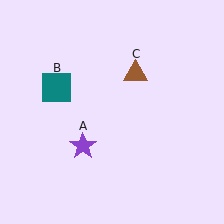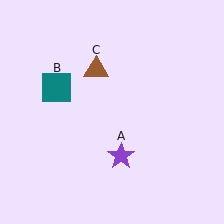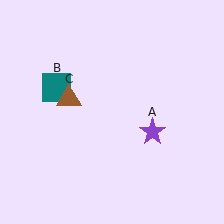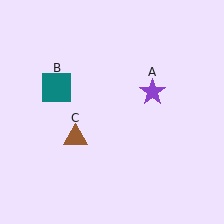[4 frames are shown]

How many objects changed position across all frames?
2 objects changed position: purple star (object A), brown triangle (object C).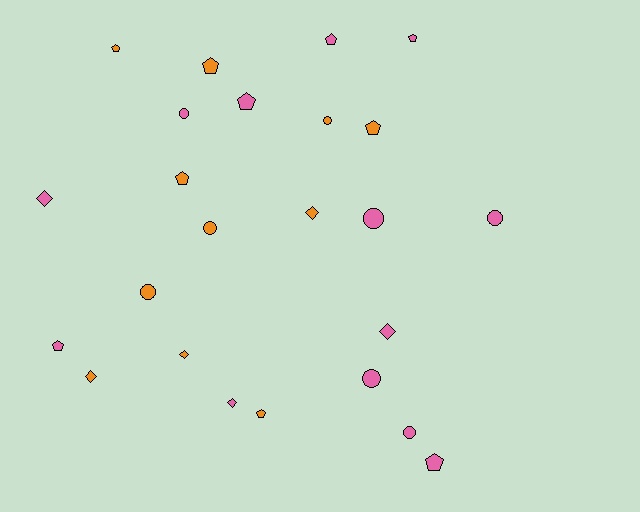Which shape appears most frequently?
Pentagon, with 10 objects.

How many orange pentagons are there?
There are 5 orange pentagons.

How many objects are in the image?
There are 24 objects.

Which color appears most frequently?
Pink, with 13 objects.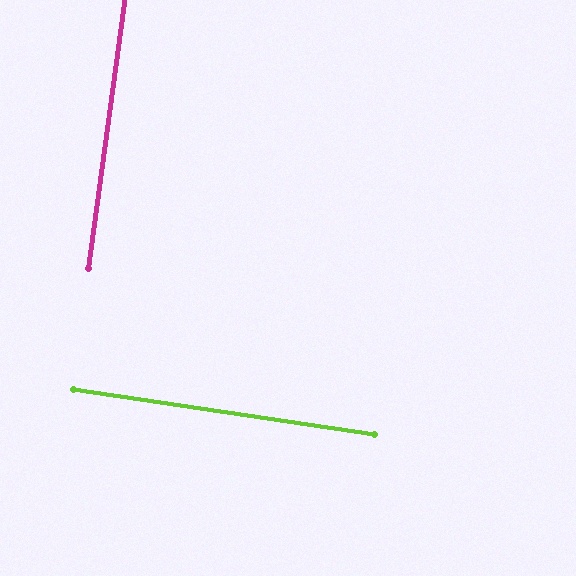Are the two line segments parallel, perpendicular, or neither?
Perpendicular — they meet at approximately 89°.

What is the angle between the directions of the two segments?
Approximately 89 degrees.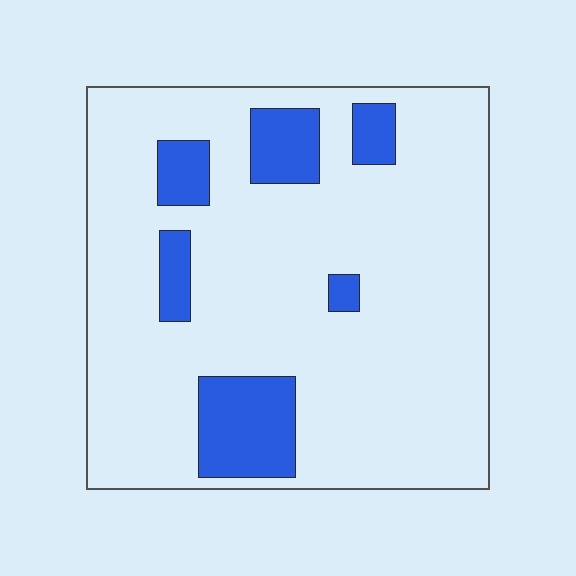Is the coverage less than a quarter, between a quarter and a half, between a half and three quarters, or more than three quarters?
Less than a quarter.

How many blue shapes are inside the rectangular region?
6.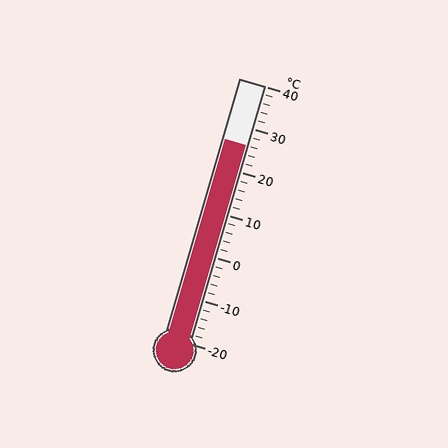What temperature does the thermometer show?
The thermometer shows approximately 26°C.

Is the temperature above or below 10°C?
The temperature is above 10°C.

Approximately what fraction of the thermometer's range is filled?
The thermometer is filled to approximately 75% of its range.